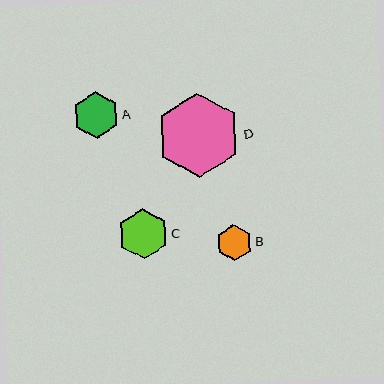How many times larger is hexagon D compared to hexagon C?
Hexagon D is approximately 1.7 times the size of hexagon C.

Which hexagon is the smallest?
Hexagon B is the smallest with a size of approximately 37 pixels.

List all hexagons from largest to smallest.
From largest to smallest: D, C, A, B.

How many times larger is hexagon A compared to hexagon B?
Hexagon A is approximately 1.3 times the size of hexagon B.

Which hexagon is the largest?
Hexagon D is the largest with a size of approximately 84 pixels.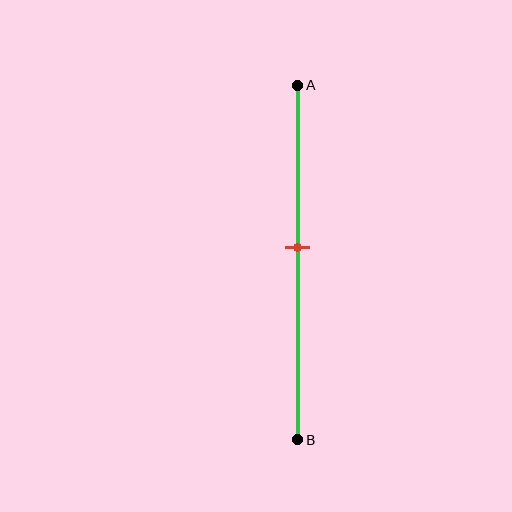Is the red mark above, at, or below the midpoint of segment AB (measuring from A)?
The red mark is above the midpoint of segment AB.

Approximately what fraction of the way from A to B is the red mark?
The red mark is approximately 45% of the way from A to B.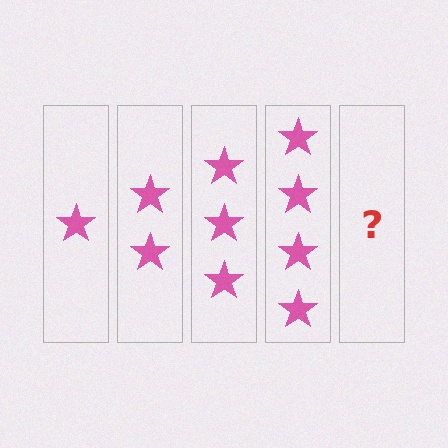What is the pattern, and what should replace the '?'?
The pattern is that each step adds one more star. The '?' should be 5 stars.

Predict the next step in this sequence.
The next step is 5 stars.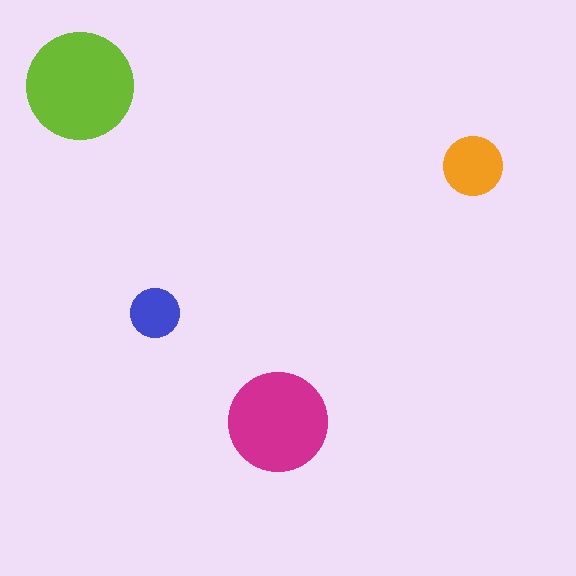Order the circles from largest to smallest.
the lime one, the magenta one, the orange one, the blue one.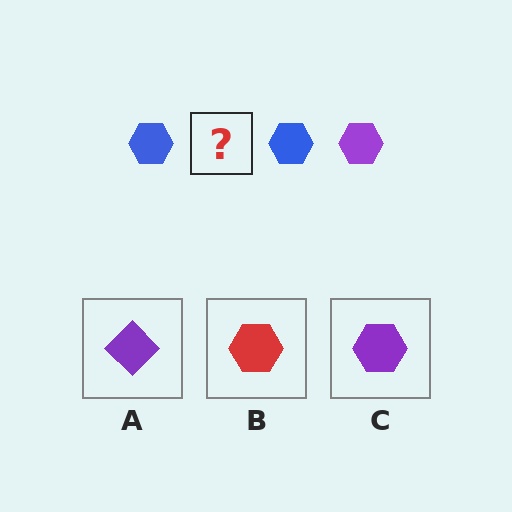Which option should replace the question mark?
Option C.